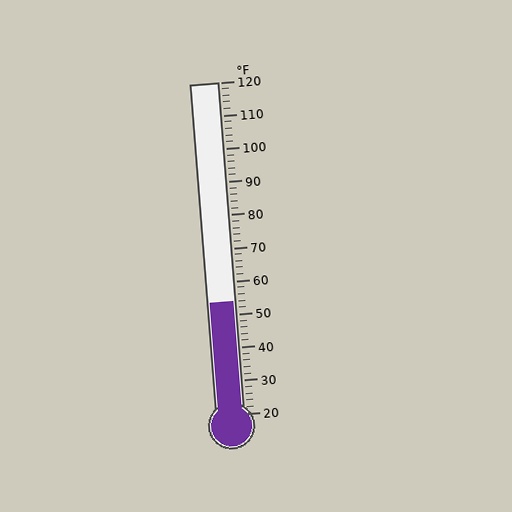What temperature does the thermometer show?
The thermometer shows approximately 54°F.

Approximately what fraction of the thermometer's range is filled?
The thermometer is filled to approximately 35% of its range.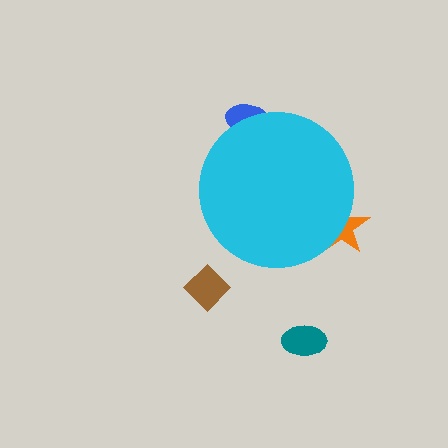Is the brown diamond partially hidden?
No, the brown diamond is fully visible.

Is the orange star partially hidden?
Yes, the orange star is partially hidden behind the cyan circle.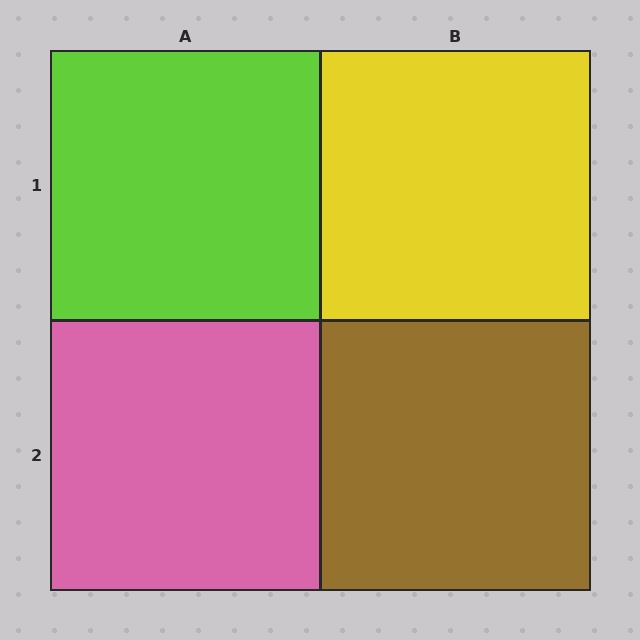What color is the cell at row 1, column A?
Lime.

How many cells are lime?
1 cell is lime.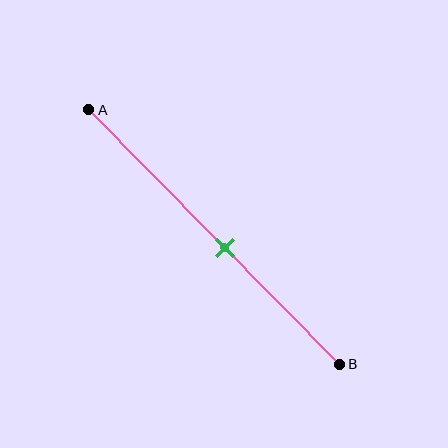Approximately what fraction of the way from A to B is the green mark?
The green mark is approximately 55% of the way from A to B.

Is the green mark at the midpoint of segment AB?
No, the mark is at about 55% from A, not at the 50% midpoint.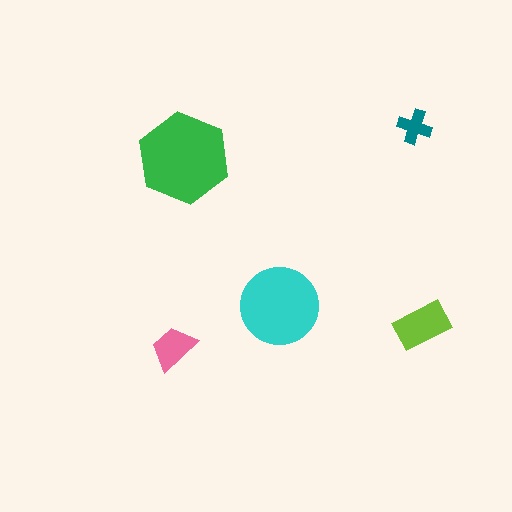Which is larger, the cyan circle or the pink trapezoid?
The cyan circle.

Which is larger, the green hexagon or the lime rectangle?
The green hexagon.